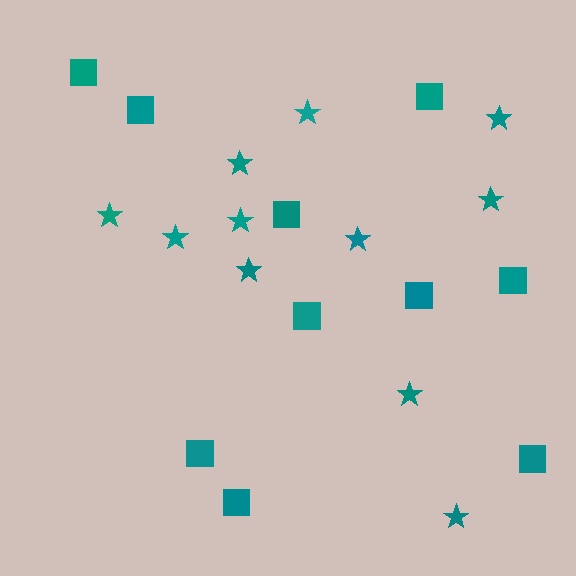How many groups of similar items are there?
There are 2 groups: one group of squares (10) and one group of stars (11).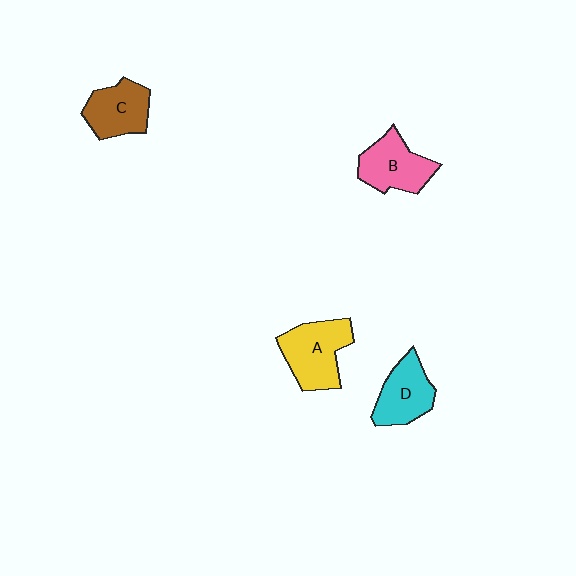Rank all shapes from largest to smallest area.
From largest to smallest: A (yellow), B (pink), D (cyan), C (brown).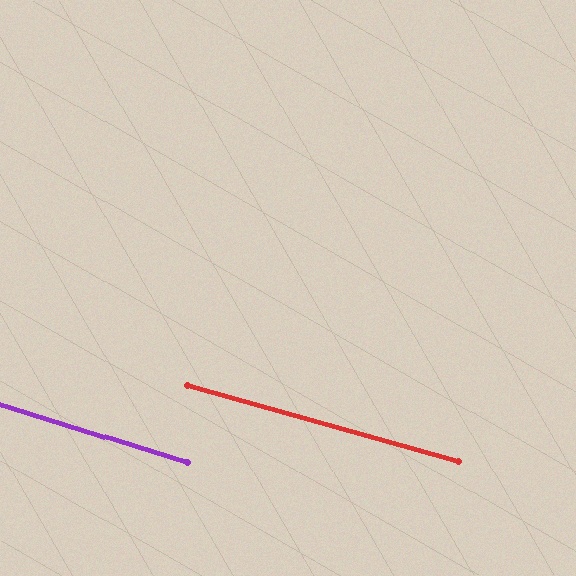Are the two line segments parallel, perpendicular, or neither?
Parallel — their directions differ by only 1.7°.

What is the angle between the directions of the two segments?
Approximately 2 degrees.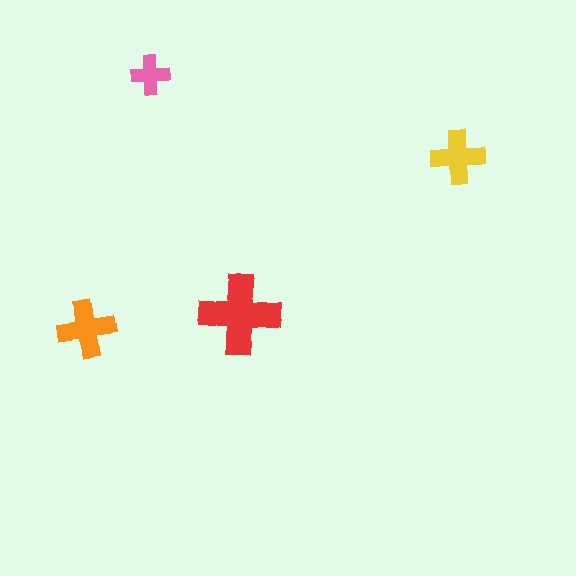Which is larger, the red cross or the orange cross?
The red one.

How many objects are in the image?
There are 4 objects in the image.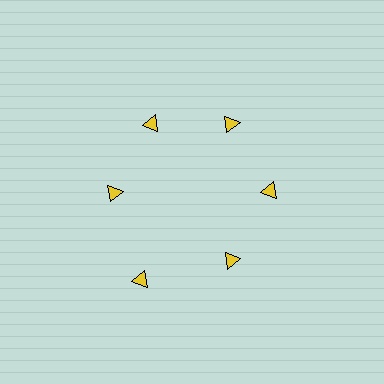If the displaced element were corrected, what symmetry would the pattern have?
It would have 6-fold rotational symmetry — the pattern would map onto itself every 60 degrees.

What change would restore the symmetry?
The symmetry would be restored by moving it inward, back onto the ring so that all 6 triangles sit at equal angles and equal distance from the center.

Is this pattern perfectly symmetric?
No. The 6 yellow triangles are arranged in a ring, but one element near the 7 o'clock position is pushed outward from the center, breaking the 6-fold rotational symmetry.